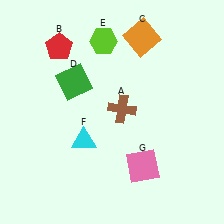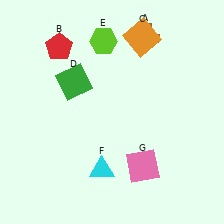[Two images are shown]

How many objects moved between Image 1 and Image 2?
2 objects moved between the two images.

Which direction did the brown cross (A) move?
The brown cross (A) moved up.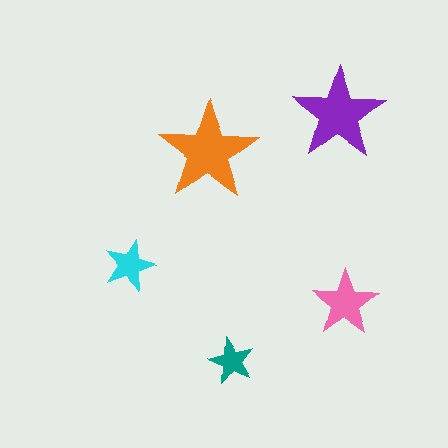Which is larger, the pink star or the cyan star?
The pink one.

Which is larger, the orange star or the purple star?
The orange one.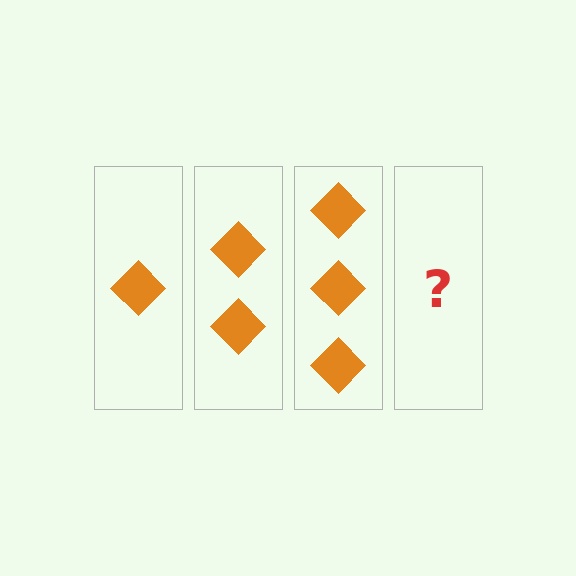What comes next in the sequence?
The next element should be 4 diamonds.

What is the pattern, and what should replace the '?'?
The pattern is that each step adds one more diamond. The '?' should be 4 diamonds.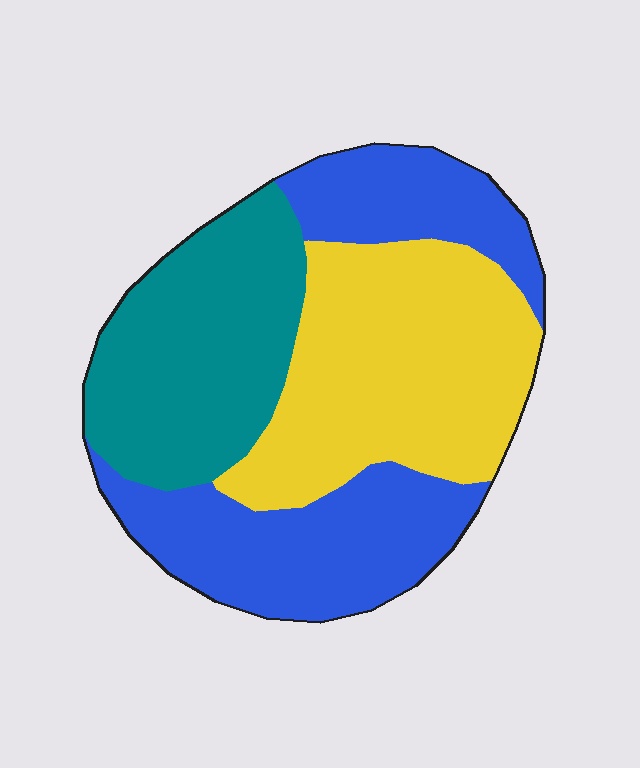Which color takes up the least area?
Teal, at roughly 30%.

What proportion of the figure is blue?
Blue takes up about three eighths (3/8) of the figure.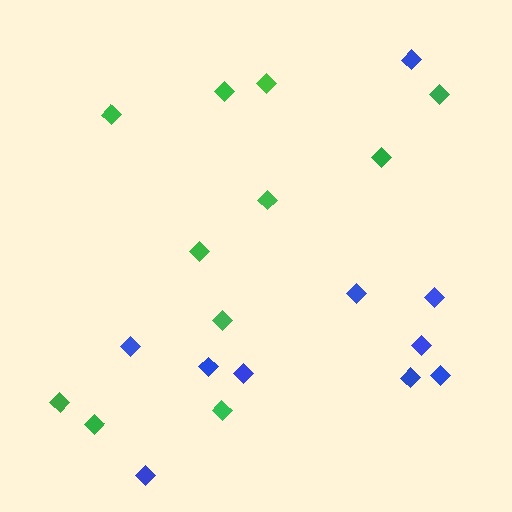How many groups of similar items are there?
There are 2 groups: one group of green diamonds (11) and one group of blue diamonds (10).